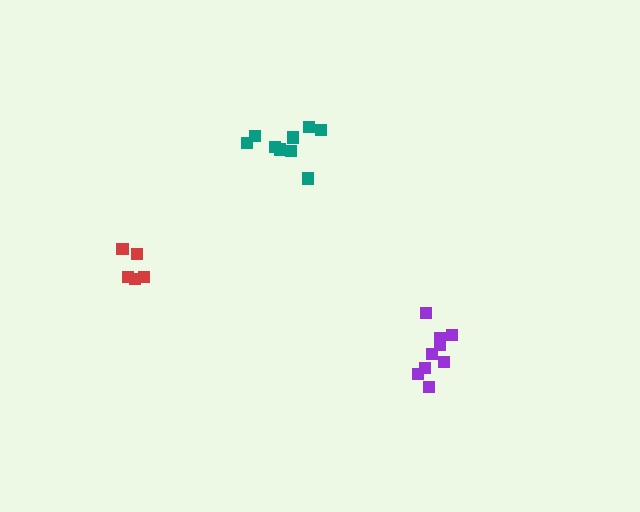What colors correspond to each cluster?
The clusters are colored: purple, red, teal.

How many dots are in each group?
Group 1: 9 dots, Group 2: 5 dots, Group 3: 9 dots (23 total).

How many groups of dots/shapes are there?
There are 3 groups.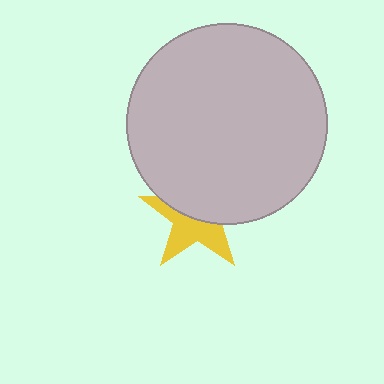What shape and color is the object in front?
The object in front is a light gray circle.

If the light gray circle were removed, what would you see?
You would see the complete yellow star.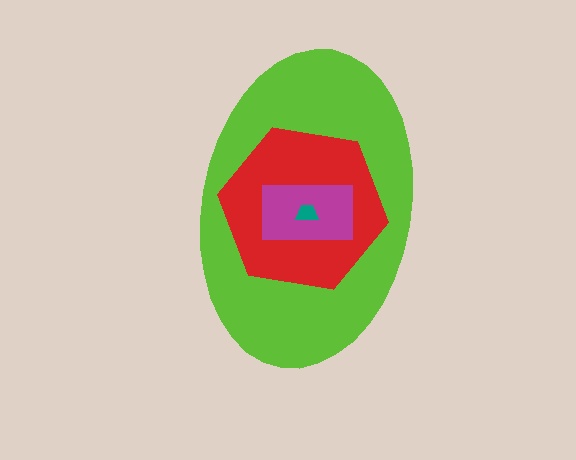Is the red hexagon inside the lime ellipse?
Yes.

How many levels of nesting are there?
4.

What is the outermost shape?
The lime ellipse.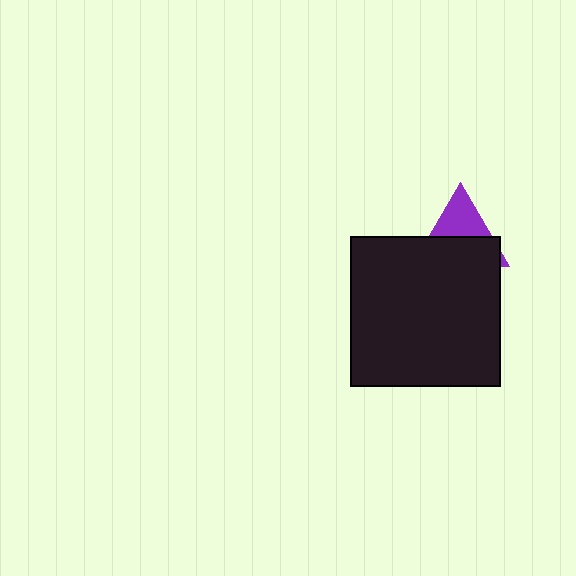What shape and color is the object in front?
The object in front is a black square.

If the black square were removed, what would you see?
You would see the complete purple triangle.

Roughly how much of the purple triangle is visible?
A small part of it is visible (roughly 41%).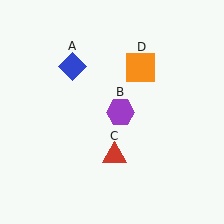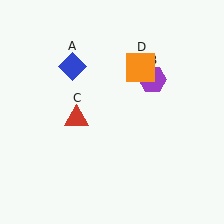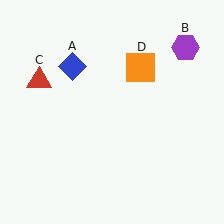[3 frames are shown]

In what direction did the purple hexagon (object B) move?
The purple hexagon (object B) moved up and to the right.